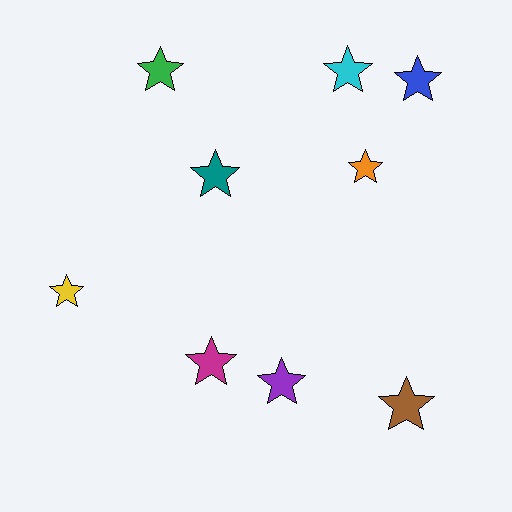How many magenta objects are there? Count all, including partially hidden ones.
There is 1 magenta object.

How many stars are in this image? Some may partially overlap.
There are 9 stars.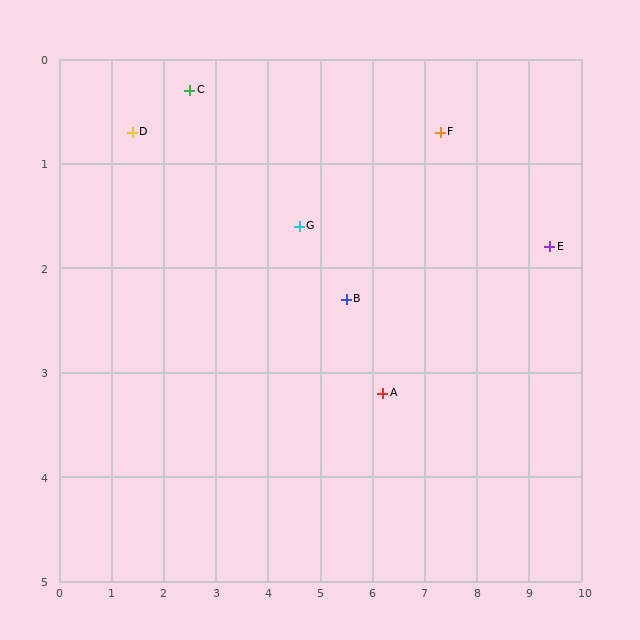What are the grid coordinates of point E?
Point E is at approximately (9.4, 1.8).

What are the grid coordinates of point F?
Point F is at approximately (7.3, 0.7).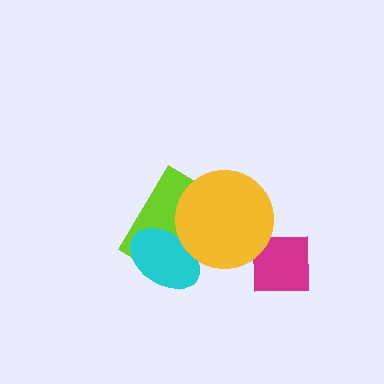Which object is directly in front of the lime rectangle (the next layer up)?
The cyan ellipse is directly in front of the lime rectangle.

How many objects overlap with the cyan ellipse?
2 objects overlap with the cyan ellipse.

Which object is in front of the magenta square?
The yellow circle is in front of the magenta square.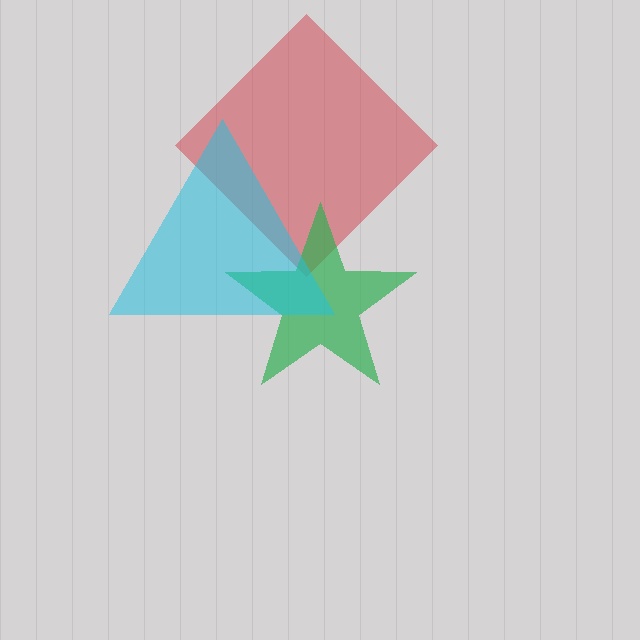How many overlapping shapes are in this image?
There are 3 overlapping shapes in the image.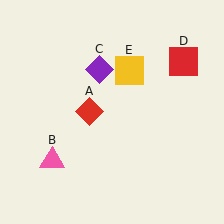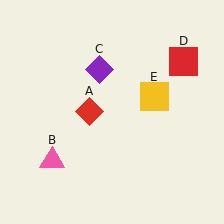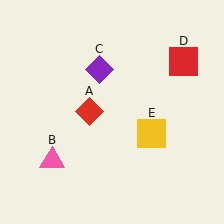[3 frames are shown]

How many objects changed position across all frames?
1 object changed position: yellow square (object E).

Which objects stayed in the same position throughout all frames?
Red diamond (object A) and pink triangle (object B) and purple diamond (object C) and red square (object D) remained stationary.